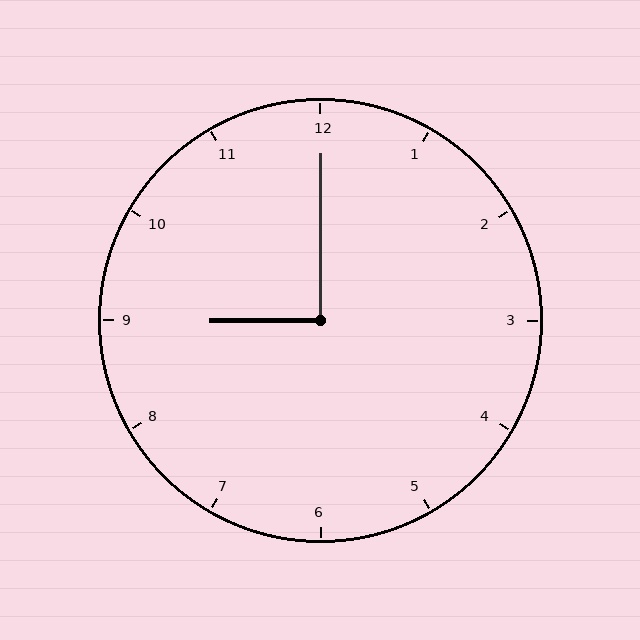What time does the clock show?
9:00.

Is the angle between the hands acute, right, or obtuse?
It is right.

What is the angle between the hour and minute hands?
Approximately 90 degrees.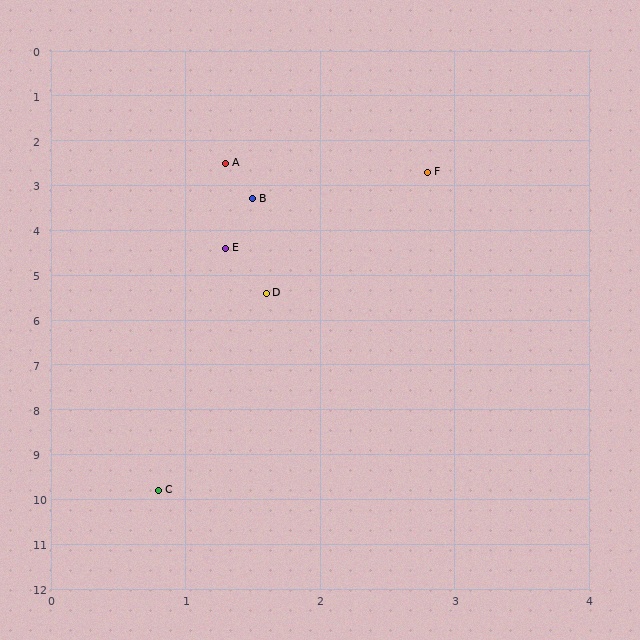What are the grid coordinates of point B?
Point B is at approximately (1.5, 3.3).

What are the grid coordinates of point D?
Point D is at approximately (1.6, 5.4).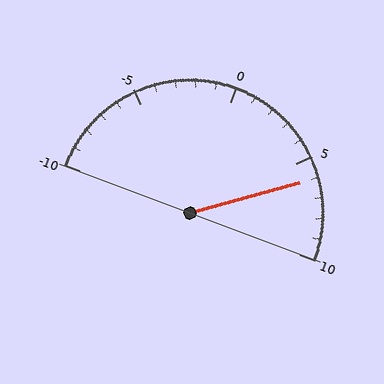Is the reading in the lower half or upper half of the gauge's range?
The reading is in the upper half of the range (-10 to 10).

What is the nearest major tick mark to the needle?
The nearest major tick mark is 5.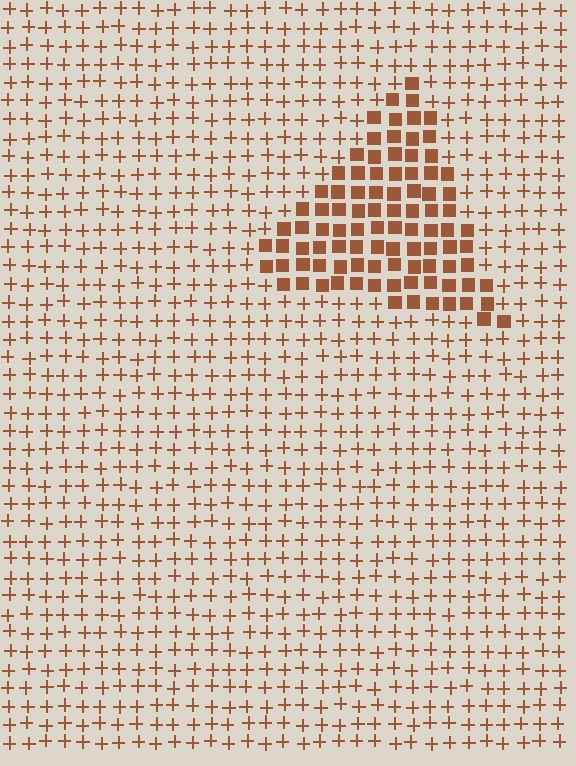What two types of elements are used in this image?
The image uses squares inside the triangle region and plus signs outside it.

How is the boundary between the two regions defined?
The boundary is defined by a change in element shape: squares inside vs. plus signs outside. All elements share the same color and spacing.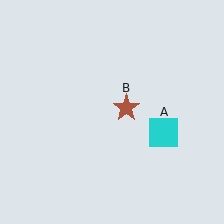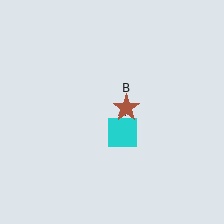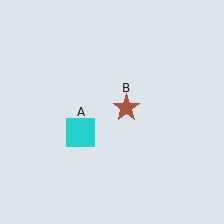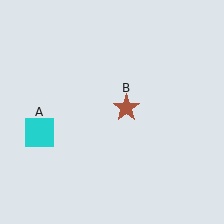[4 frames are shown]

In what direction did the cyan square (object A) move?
The cyan square (object A) moved left.